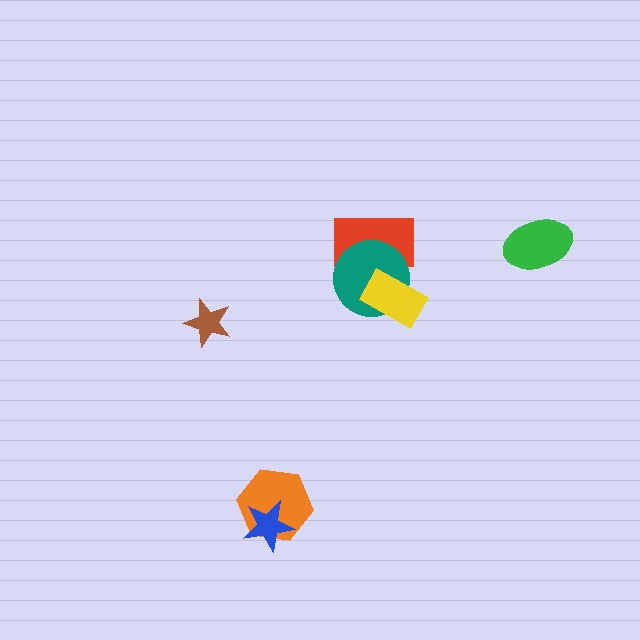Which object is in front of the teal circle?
The yellow rectangle is in front of the teal circle.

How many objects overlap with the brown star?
0 objects overlap with the brown star.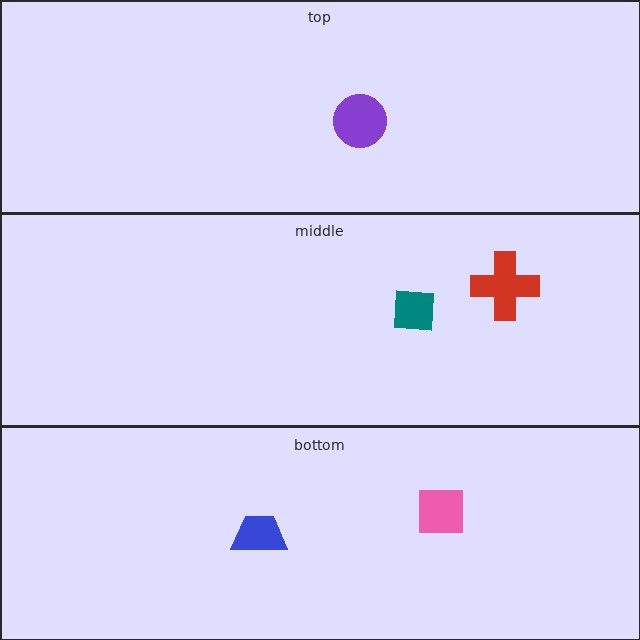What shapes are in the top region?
The purple circle.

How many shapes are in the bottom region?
2.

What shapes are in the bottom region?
The pink square, the blue trapezoid.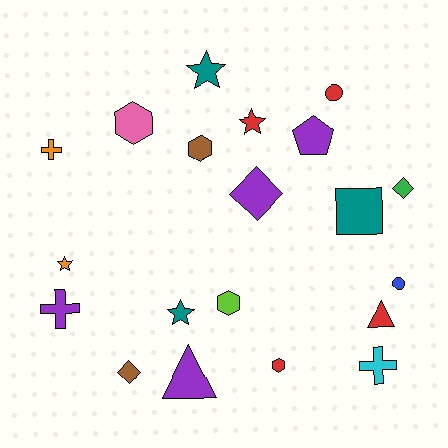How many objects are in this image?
There are 20 objects.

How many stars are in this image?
There are 4 stars.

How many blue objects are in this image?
There is 1 blue object.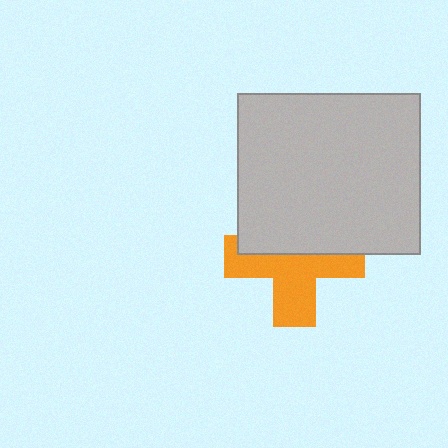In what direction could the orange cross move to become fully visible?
The orange cross could move down. That would shift it out from behind the light gray rectangle entirely.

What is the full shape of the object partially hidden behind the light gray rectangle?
The partially hidden object is an orange cross.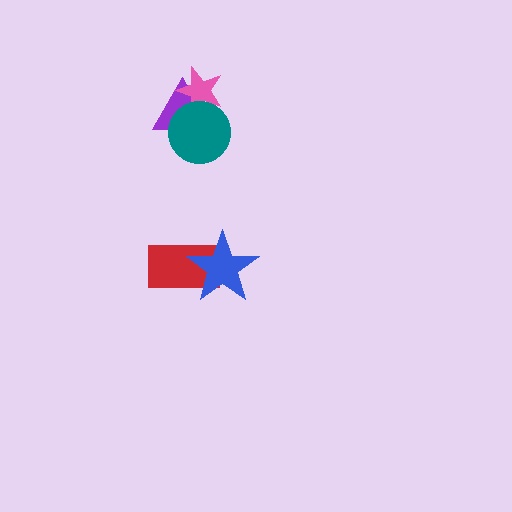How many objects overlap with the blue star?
1 object overlaps with the blue star.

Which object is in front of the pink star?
The teal circle is in front of the pink star.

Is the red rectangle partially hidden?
Yes, it is partially covered by another shape.